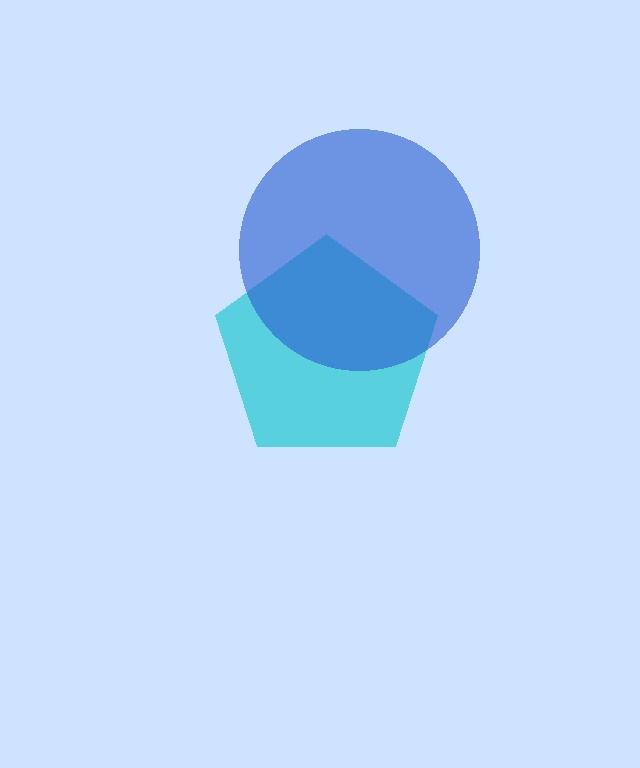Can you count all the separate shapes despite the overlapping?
Yes, there are 2 separate shapes.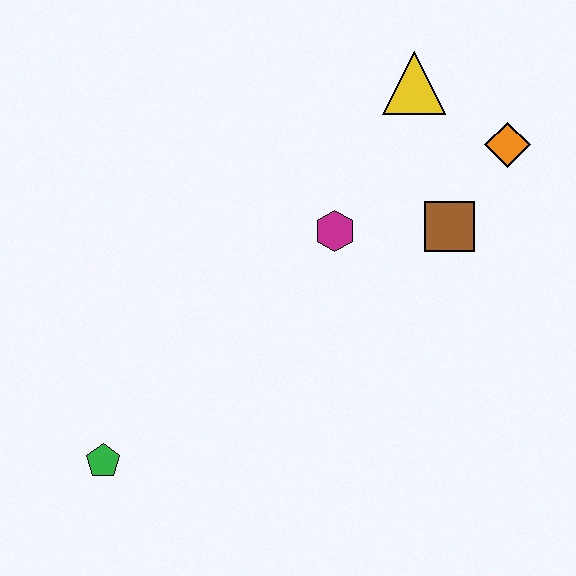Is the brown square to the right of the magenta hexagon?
Yes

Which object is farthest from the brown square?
The green pentagon is farthest from the brown square.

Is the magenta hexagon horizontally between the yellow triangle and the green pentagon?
Yes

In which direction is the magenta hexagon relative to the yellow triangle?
The magenta hexagon is below the yellow triangle.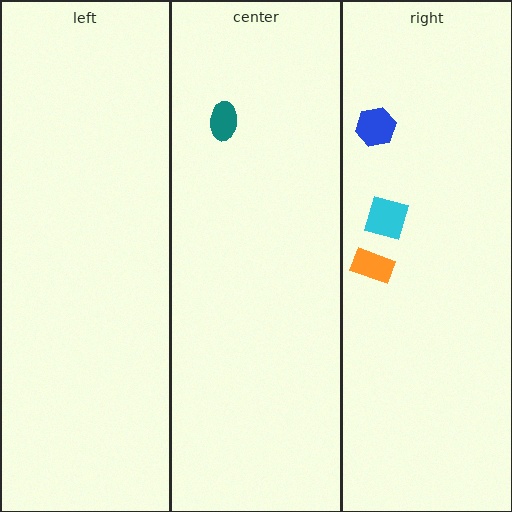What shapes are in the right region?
The cyan square, the blue hexagon, the orange rectangle.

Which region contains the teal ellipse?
The center region.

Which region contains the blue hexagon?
The right region.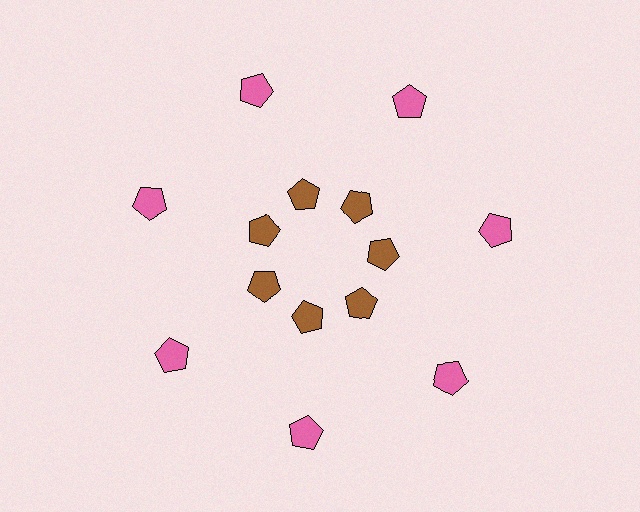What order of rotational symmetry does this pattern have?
This pattern has 7-fold rotational symmetry.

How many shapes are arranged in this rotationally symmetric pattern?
There are 14 shapes, arranged in 7 groups of 2.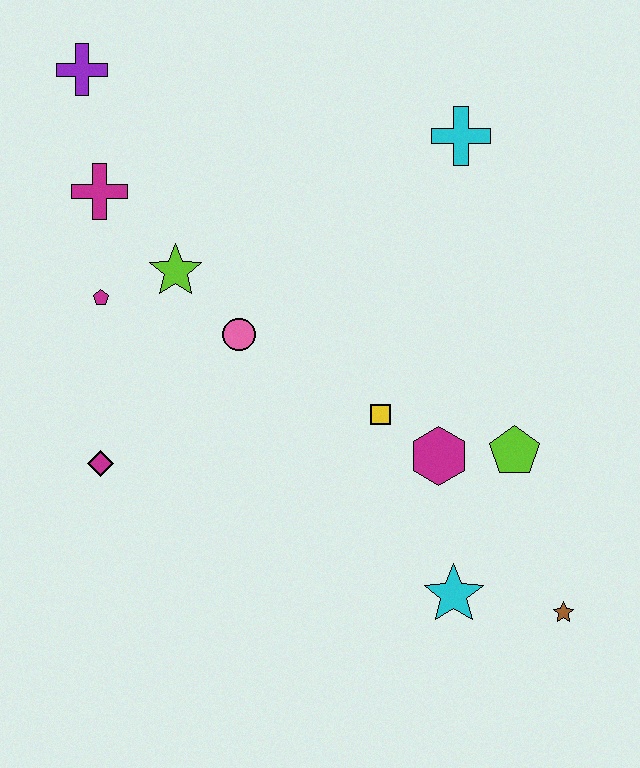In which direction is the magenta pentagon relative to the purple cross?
The magenta pentagon is below the purple cross.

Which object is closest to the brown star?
The cyan star is closest to the brown star.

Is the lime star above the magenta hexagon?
Yes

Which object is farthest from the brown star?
The purple cross is farthest from the brown star.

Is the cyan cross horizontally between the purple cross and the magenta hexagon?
No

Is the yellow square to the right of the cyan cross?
No